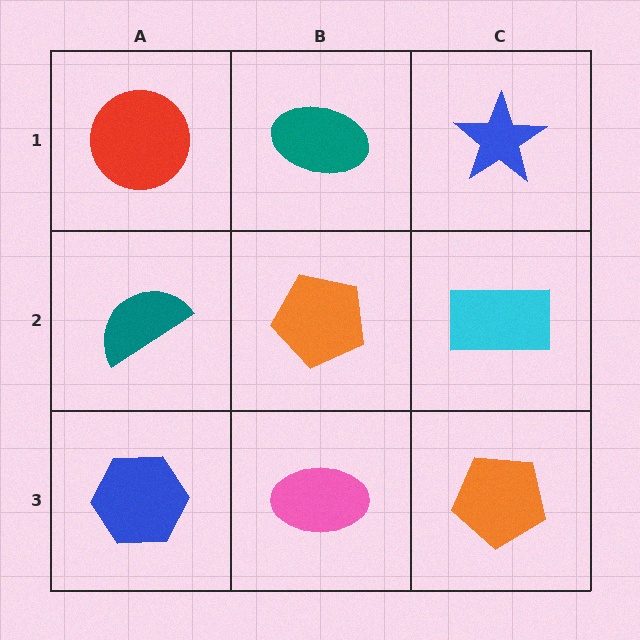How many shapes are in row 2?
3 shapes.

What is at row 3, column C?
An orange pentagon.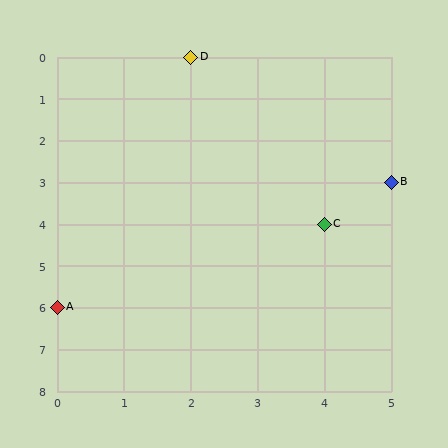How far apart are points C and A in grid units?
Points C and A are 4 columns and 2 rows apart (about 4.5 grid units diagonally).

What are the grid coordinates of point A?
Point A is at grid coordinates (0, 6).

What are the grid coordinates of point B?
Point B is at grid coordinates (5, 3).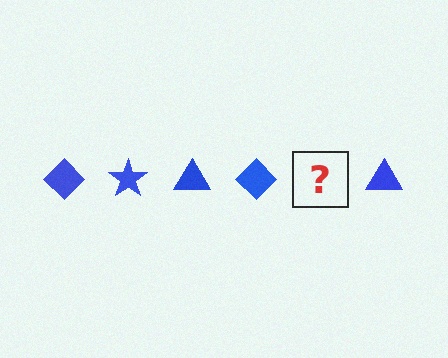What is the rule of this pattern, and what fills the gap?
The rule is that the pattern cycles through diamond, star, triangle shapes in blue. The gap should be filled with a blue star.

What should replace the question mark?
The question mark should be replaced with a blue star.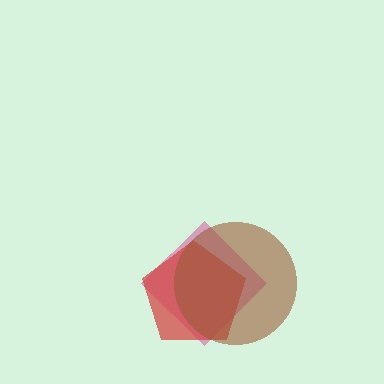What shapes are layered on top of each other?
The layered shapes are: a magenta diamond, a red pentagon, a brown circle.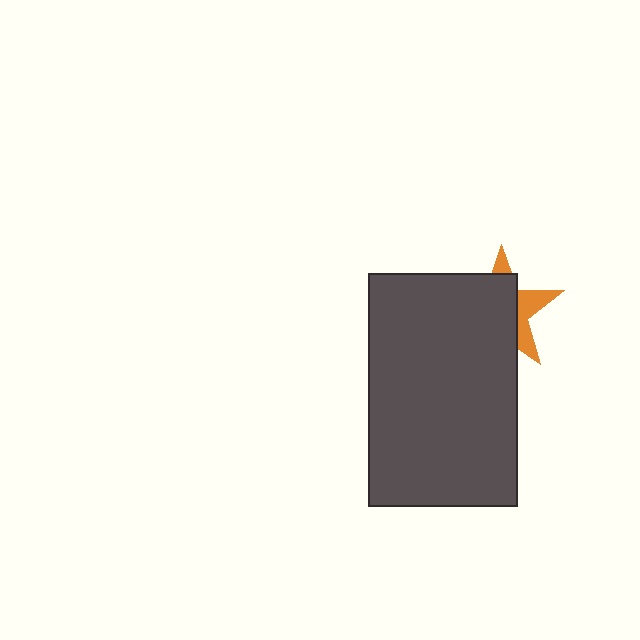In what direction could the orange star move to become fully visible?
The orange star could move toward the upper-right. That would shift it out from behind the dark gray rectangle entirely.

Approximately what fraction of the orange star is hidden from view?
Roughly 67% of the orange star is hidden behind the dark gray rectangle.